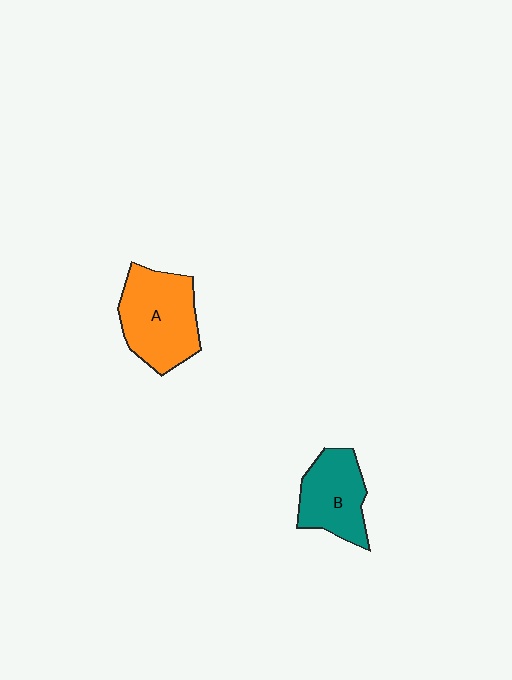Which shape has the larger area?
Shape A (orange).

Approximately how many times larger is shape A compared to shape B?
Approximately 1.3 times.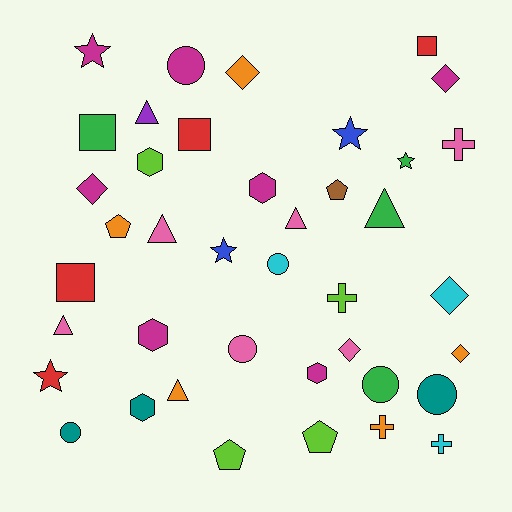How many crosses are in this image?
There are 4 crosses.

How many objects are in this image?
There are 40 objects.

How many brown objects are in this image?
There is 1 brown object.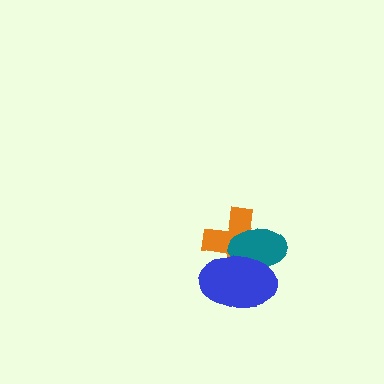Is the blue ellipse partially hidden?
No, no other shape covers it.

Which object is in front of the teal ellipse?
The blue ellipse is in front of the teal ellipse.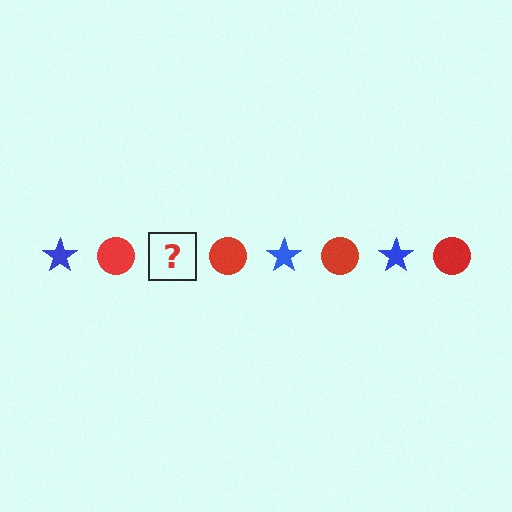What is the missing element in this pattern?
The missing element is a blue star.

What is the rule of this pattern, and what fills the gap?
The rule is that the pattern alternates between blue star and red circle. The gap should be filled with a blue star.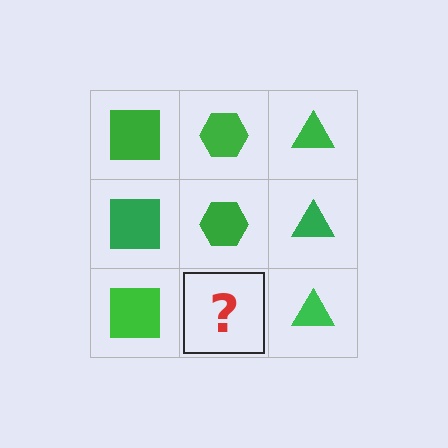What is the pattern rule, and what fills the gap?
The rule is that each column has a consistent shape. The gap should be filled with a green hexagon.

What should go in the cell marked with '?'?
The missing cell should contain a green hexagon.